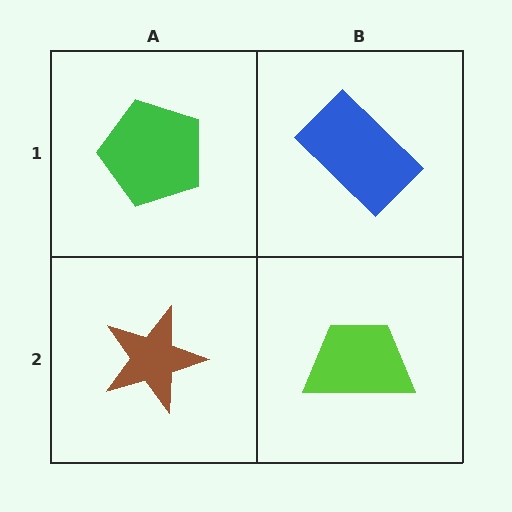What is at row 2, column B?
A lime trapezoid.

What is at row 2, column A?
A brown star.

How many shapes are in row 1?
2 shapes.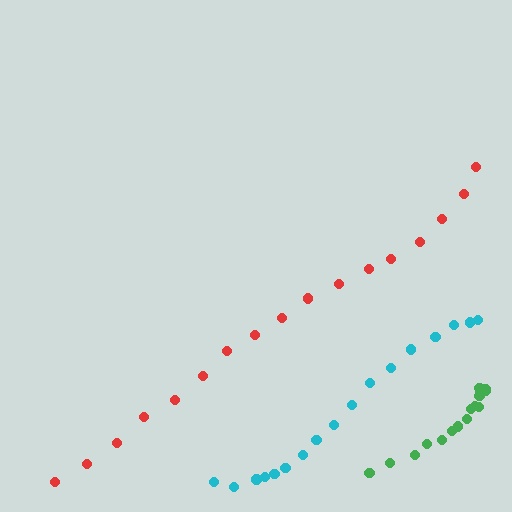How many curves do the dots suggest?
There are 3 distinct paths.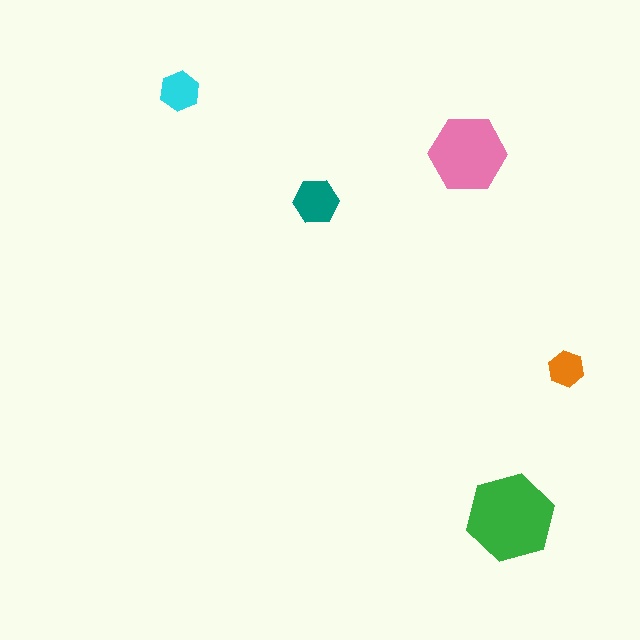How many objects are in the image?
There are 5 objects in the image.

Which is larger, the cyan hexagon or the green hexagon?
The green one.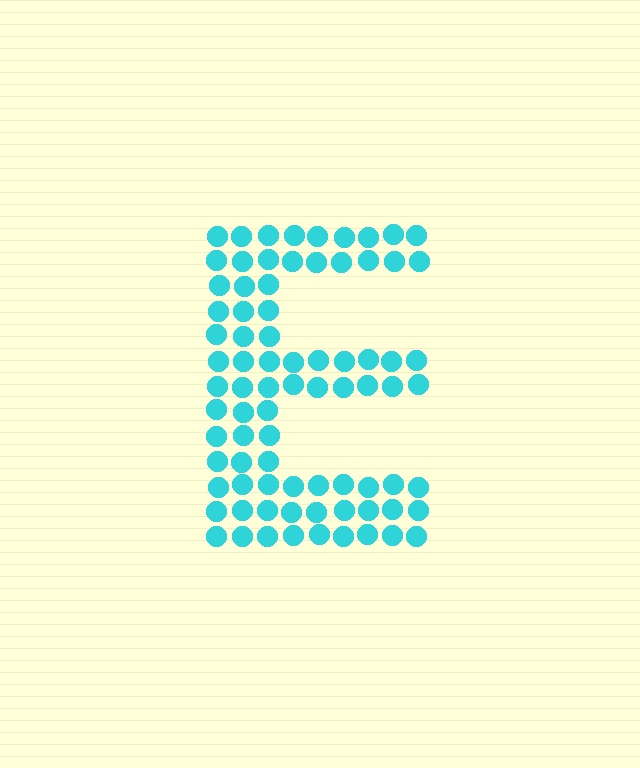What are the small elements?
The small elements are circles.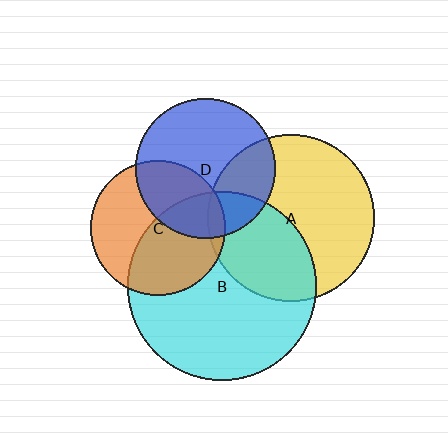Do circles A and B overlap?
Yes.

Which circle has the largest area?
Circle B (cyan).